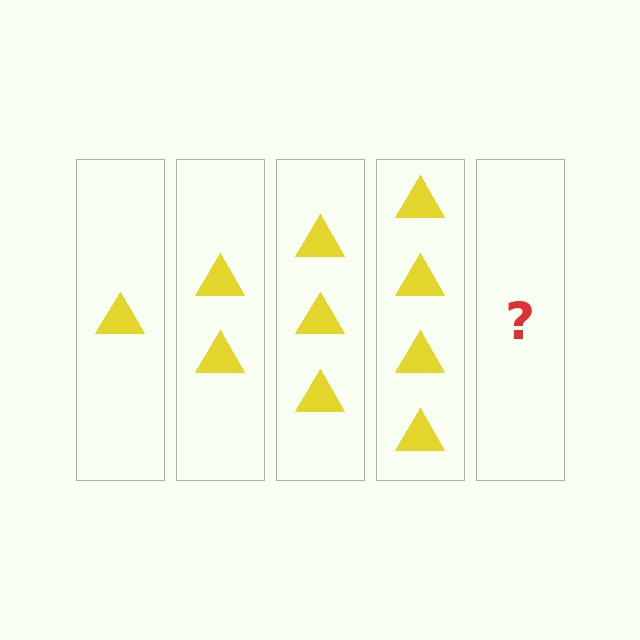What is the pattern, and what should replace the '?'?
The pattern is that each step adds one more triangle. The '?' should be 5 triangles.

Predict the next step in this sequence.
The next step is 5 triangles.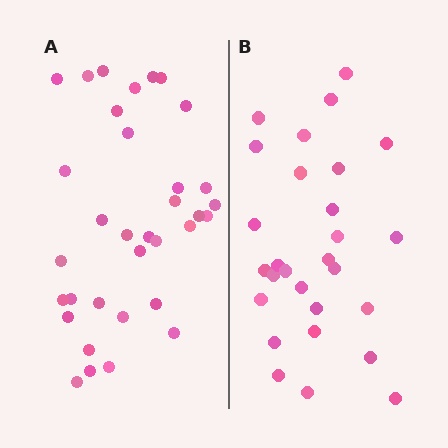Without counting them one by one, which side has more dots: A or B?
Region A (the left region) has more dots.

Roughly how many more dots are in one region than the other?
Region A has about 6 more dots than region B.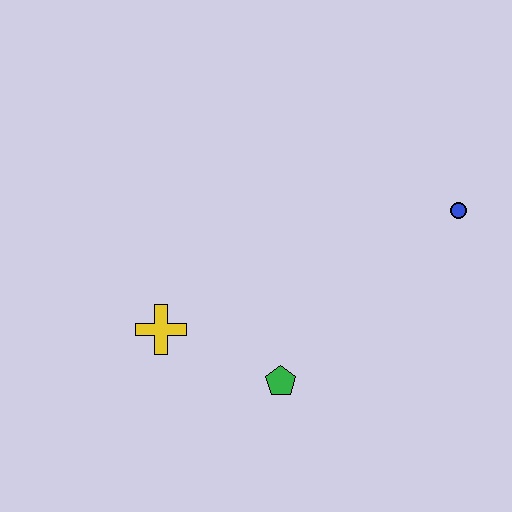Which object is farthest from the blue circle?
The yellow cross is farthest from the blue circle.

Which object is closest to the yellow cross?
The green pentagon is closest to the yellow cross.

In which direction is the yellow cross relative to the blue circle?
The yellow cross is to the left of the blue circle.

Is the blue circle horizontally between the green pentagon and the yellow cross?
No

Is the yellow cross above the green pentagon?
Yes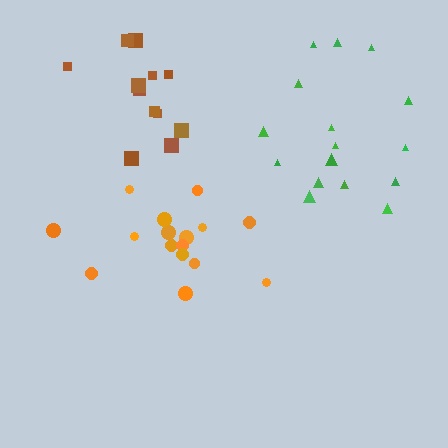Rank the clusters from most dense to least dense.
orange, brown, green.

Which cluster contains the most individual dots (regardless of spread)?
Green (16).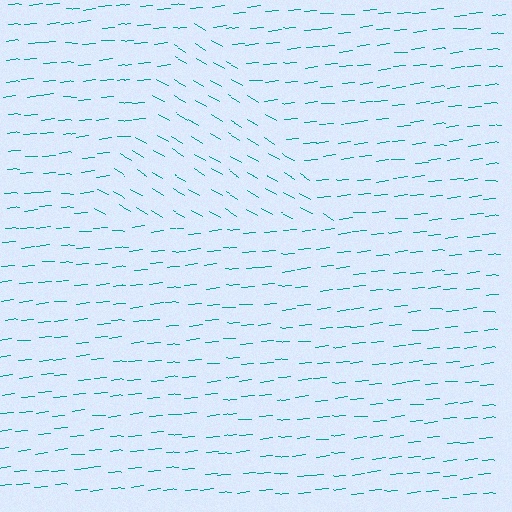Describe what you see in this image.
The image is filled with small teal line segments. A triangle region in the image has lines oriented differently from the surrounding lines, creating a visible texture boundary.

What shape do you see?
I see a triangle.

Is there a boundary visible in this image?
Yes, there is a texture boundary formed by a change in line orientation.